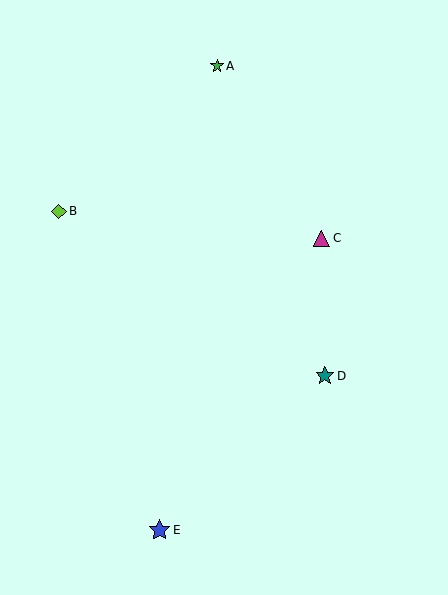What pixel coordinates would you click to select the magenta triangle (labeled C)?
Click at (322, 238) to select the magenta triangle C.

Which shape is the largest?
The blue star (labeled E) is the largest.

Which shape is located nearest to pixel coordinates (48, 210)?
The lime diamond (labeled B) at (59, 211) is nearest to that location.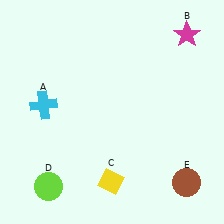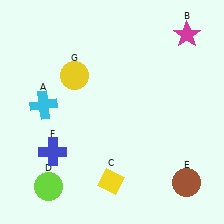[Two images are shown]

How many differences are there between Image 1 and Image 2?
There are 2 differences between the two images.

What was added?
A blue cross (F), a yellow circle (G) were added in Image 2.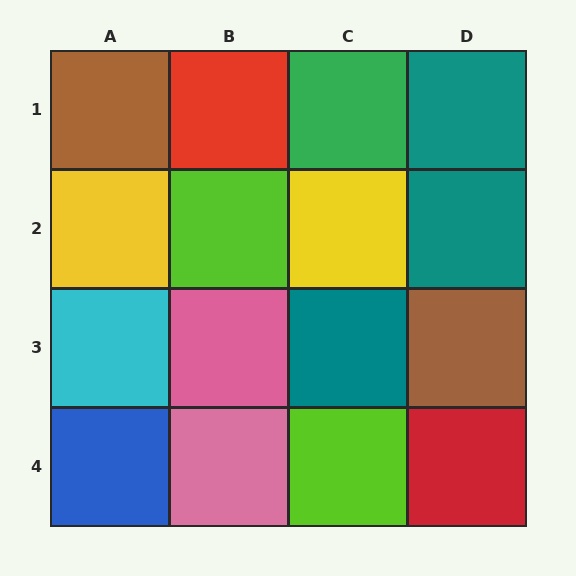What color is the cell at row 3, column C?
Teal.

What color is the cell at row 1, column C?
Green.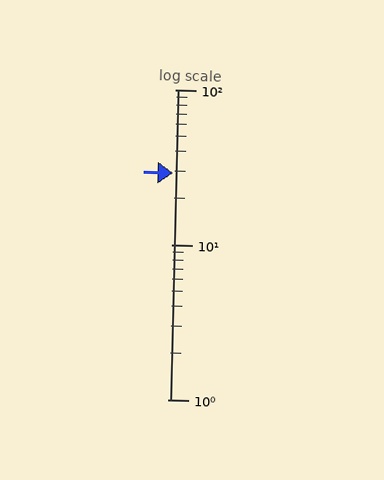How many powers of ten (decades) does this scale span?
The scale spans 2 decades, from 1 to 100.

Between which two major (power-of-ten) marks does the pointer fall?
The pointer is between 10 and 100.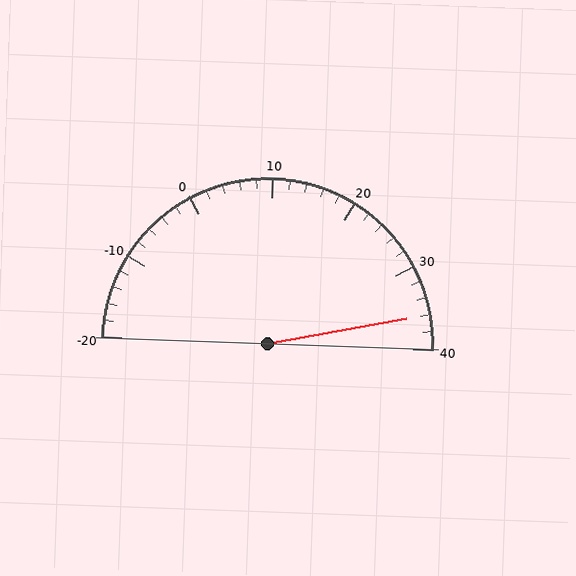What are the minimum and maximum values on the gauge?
The gauge ranges from -20 to 40.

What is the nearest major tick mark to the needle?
The nearest major tick mark is 40.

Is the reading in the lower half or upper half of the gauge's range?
The reading is in the upper half of the range (-20 to 40).